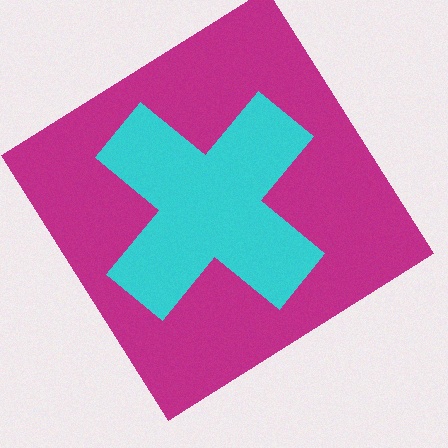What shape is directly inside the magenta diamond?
The cyan cross.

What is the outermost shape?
The magenta diamond.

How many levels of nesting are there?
2.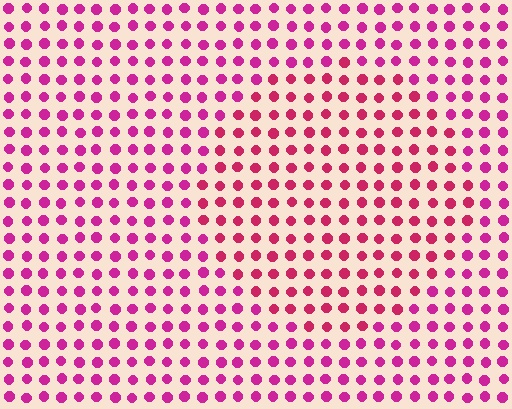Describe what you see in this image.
The image is filled with small magenta elements in a uniform arrangement. A circle-shaped region is visible where the elements are tinted to a slightly different hue, forming a subtle color boundary.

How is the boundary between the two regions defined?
The boundary is defined purely by a slight shift in hue (about 21 degrees). Spacing, size, and orientation are identical on both sides.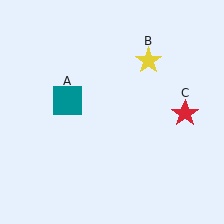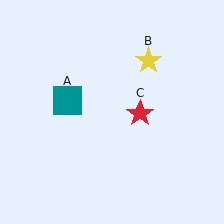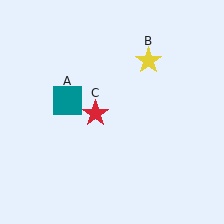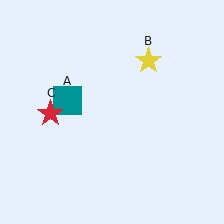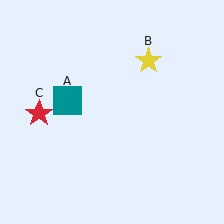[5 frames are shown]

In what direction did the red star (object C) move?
The red star (object C) moved left.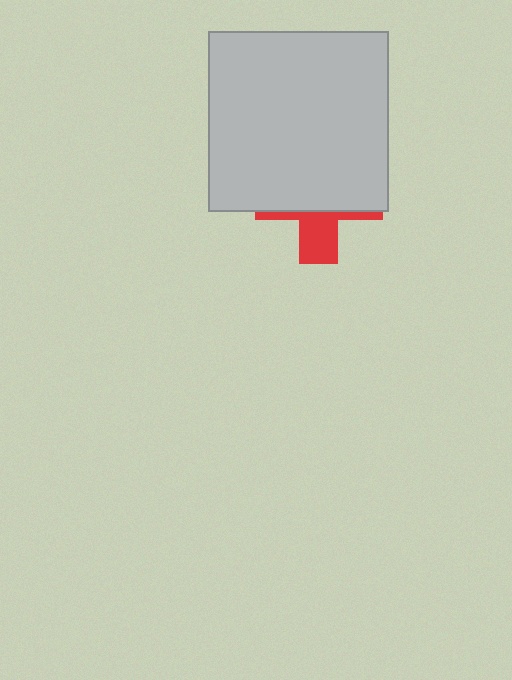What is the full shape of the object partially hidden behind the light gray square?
The partially hidden object is a red cross.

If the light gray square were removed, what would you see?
You would see the complete red cross.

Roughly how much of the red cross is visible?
A small part of it is visible (roughly 33%).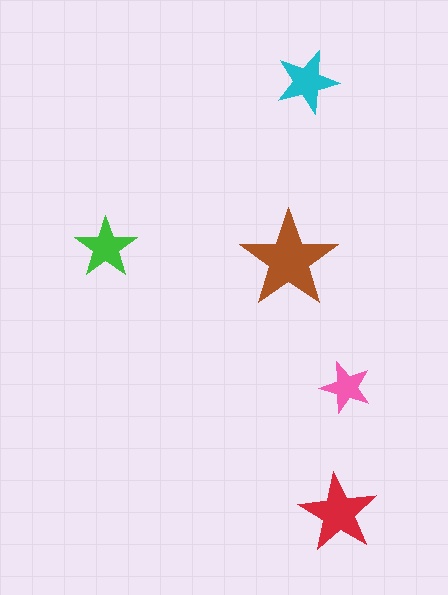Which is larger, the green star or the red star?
The red one.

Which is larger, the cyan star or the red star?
The red one.